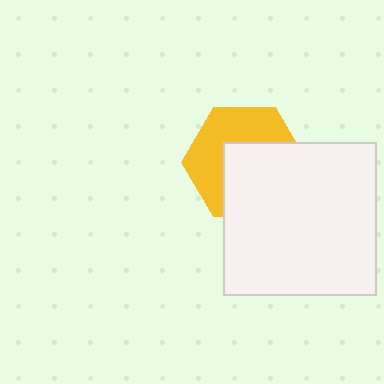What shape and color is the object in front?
The object in front is a white square.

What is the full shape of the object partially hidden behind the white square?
The partially hidden object is a yellow hexagon.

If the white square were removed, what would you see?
You would see the complete yellow hexagon.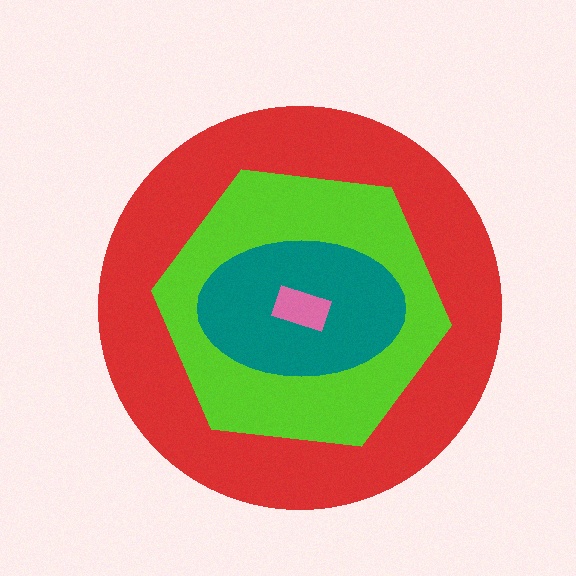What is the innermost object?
The pink rectangle.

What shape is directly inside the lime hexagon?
The teal ellipse.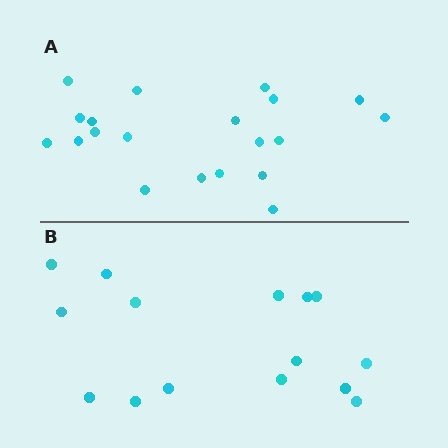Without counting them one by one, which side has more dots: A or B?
Region A (the top region) has more dots.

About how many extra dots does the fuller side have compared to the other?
Region A has about 5 more dots than region B.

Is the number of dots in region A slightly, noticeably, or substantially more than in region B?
Region A has noticeably more, but not dramatically so. The ratio is roughly 1.3 to 1.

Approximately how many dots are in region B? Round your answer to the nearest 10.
About 20 dots. (The exact count is 15, which rounds to 20.)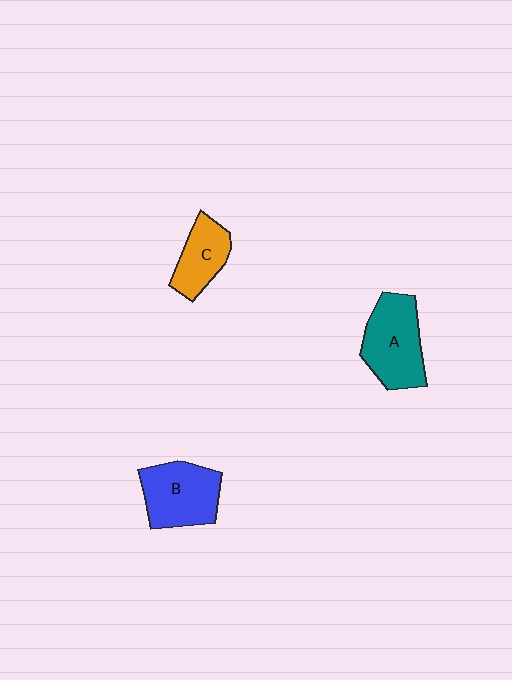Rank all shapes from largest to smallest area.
From largest to smallest: A (teal), B (blue), C (orange).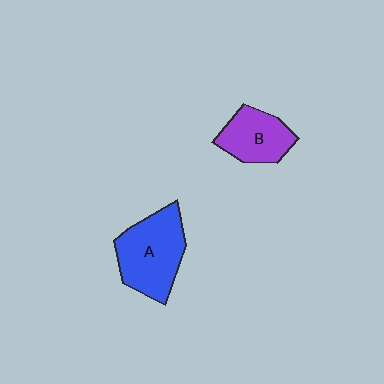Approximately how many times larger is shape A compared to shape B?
Approximately 1.5 times.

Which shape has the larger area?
Shape A (blue).